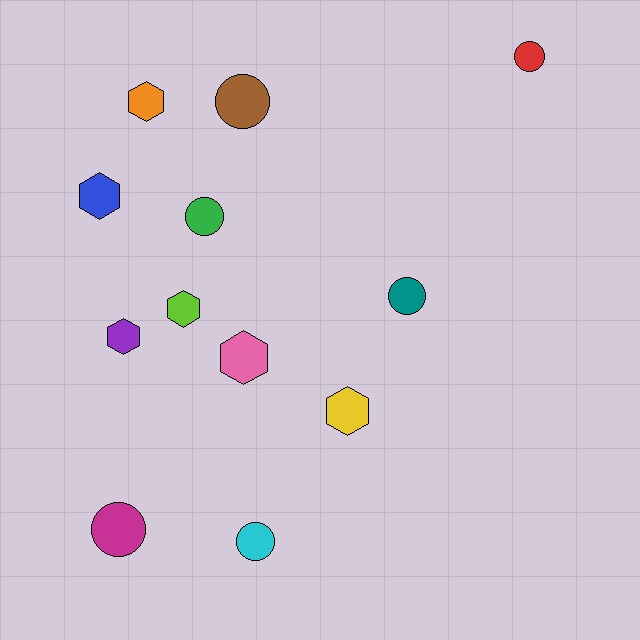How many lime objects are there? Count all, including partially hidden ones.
There is 1 lime object.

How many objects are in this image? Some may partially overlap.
There are 12 objects.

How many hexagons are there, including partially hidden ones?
There are 6 hexagons.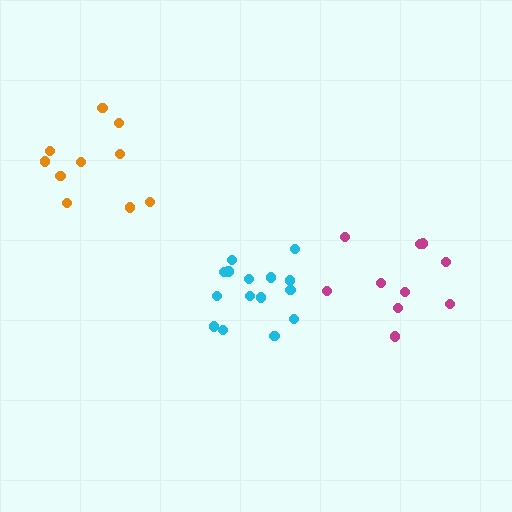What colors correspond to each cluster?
The clusters are colored: cyan, orange, magenta.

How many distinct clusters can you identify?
There are 3 distinct clusters.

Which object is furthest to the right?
The magenta cluster is rightmost.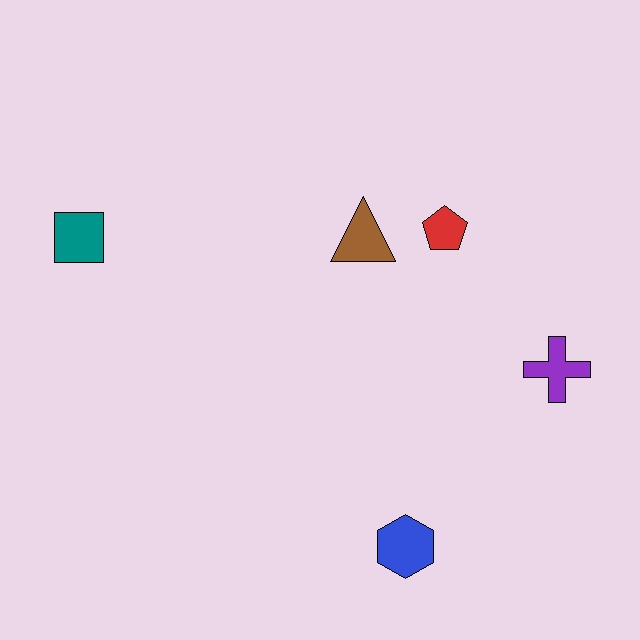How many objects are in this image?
There are 5 objects.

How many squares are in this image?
There is 1 square.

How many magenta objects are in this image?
There are no magenta objects.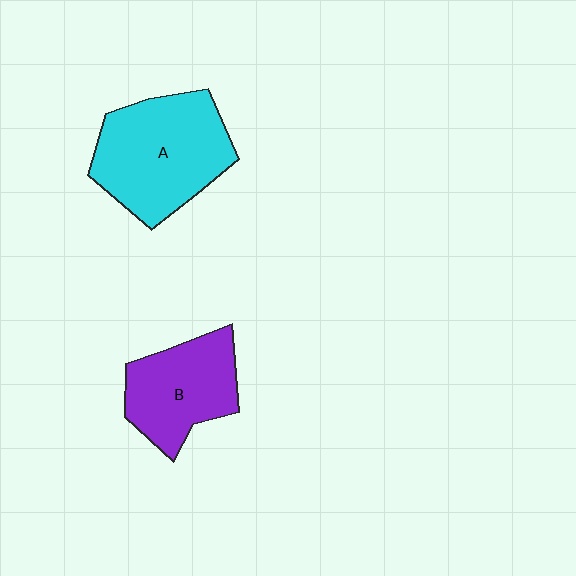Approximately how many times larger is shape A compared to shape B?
Approximately 1.4 times.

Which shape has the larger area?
Shape A (cyan).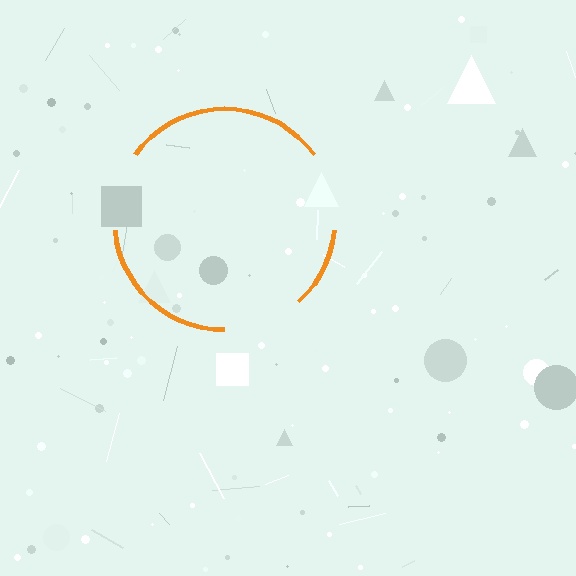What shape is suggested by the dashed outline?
The dashed outline suggests a circle.